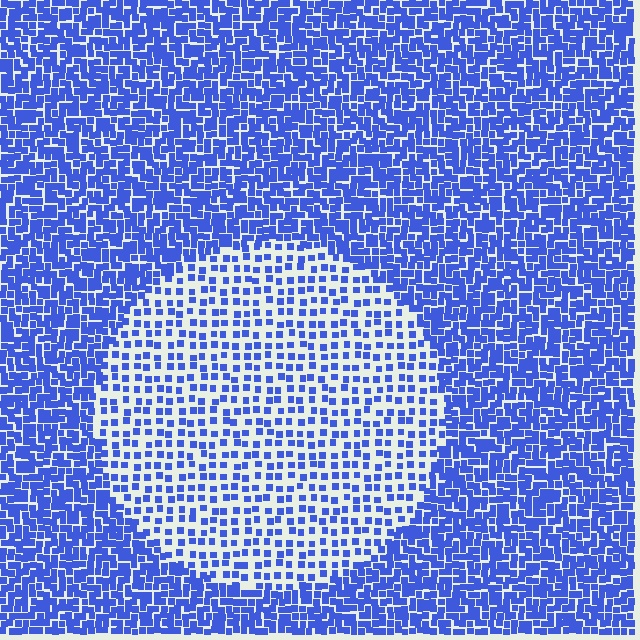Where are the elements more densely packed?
The elements are more densely packed outside the circle boundary.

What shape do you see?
I see a circle.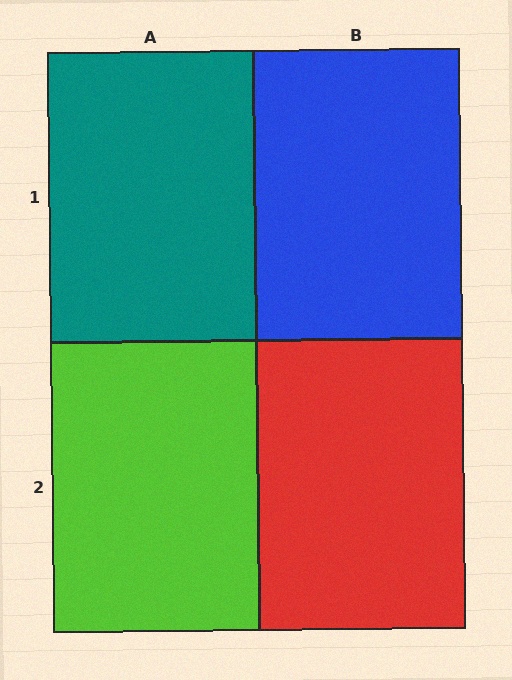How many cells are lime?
1 cell is lime.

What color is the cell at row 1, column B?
Blue.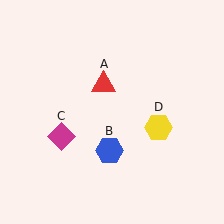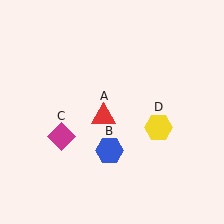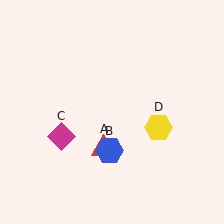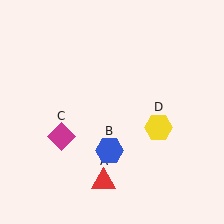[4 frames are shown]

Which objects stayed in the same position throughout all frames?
Blue hexagon (object B) and magenta diamond (object C) and yellow hexagon (object D) remained stationary.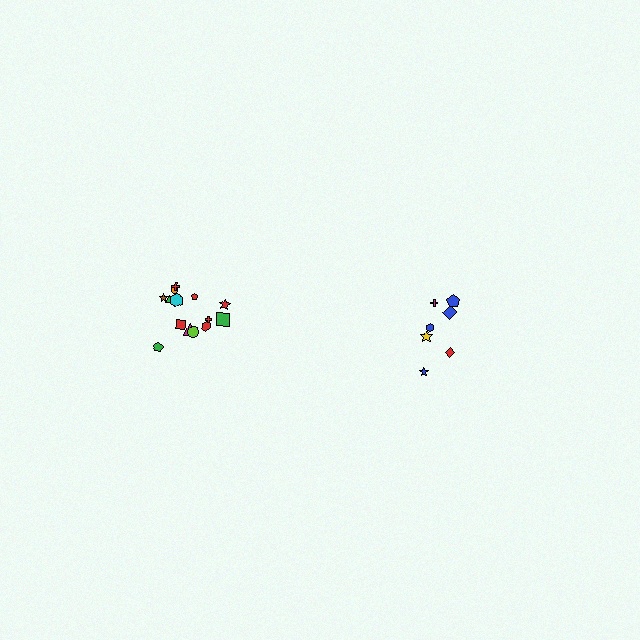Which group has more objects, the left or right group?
The left group.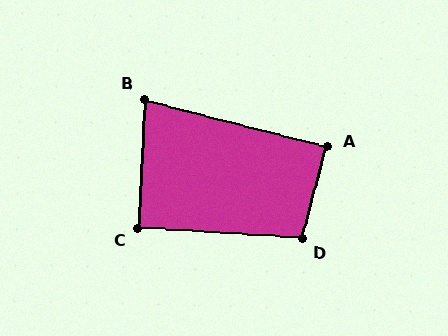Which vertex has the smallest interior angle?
B, at approximately 78 degrees.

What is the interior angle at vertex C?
Approximately 91 degrees (approximately right).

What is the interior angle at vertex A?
Approximately 89 degrees (approximately right).